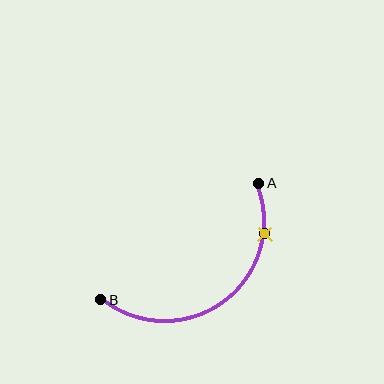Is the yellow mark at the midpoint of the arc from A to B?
No. The yellow mark lies on the arc but is closer to endpoint A. The arc midpoint would be at the point on the curve equidistant along the arc from both A and B.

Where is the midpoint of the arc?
The arc midpoint is the point on the curve farthest from the straight line joining A and B. It sits below and to the right of that line.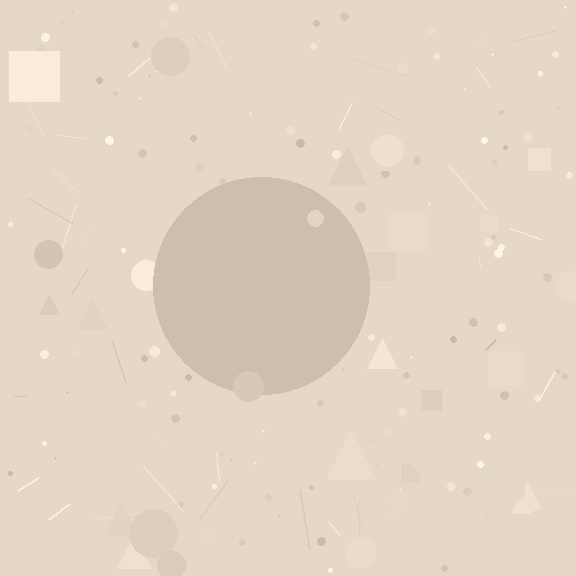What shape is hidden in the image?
A circle is hidden in the image.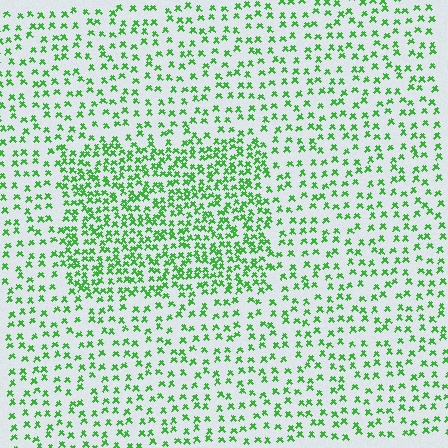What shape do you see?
I see a rectangle.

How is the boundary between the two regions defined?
The boundary is defined by a change in element density (approximately 2.0x ratio). All elements are the same color, size, and shape.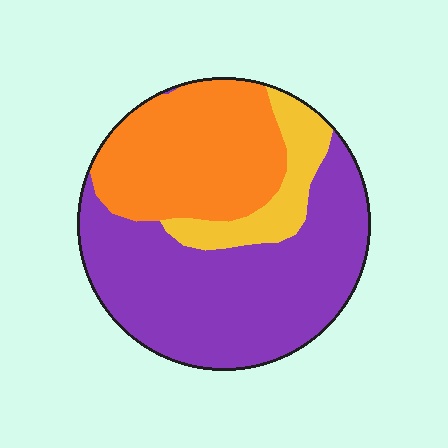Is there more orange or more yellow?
Orange.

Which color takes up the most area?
Purple, at roughly 55%.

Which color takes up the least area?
Yellow, at roughly 15%.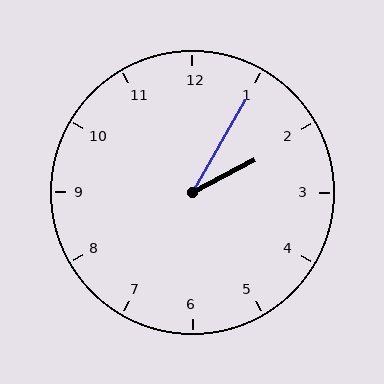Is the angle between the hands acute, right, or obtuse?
It is acute.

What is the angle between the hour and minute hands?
Approximately 32 degrees.